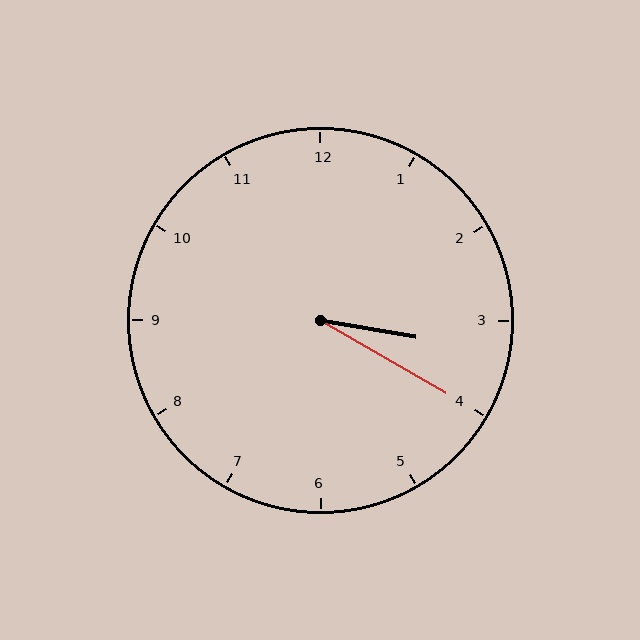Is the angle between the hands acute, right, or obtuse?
It is acute.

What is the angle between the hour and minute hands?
Approximately 20 degrees.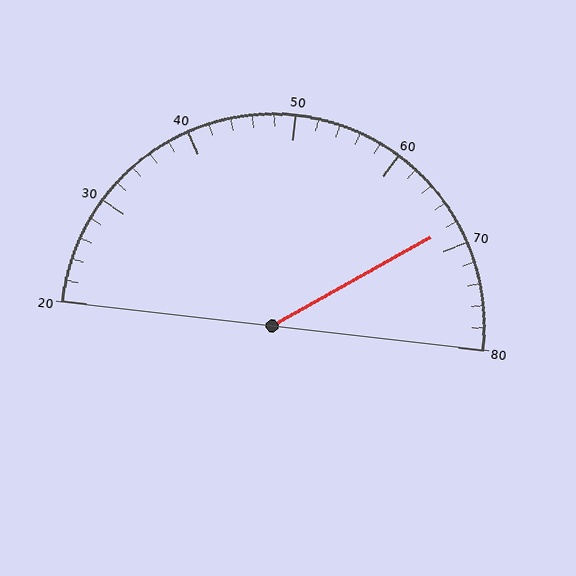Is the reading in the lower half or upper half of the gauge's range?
The reading is in the upper half of the range (20 to 80).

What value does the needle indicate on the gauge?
The needle indicates approximately 68.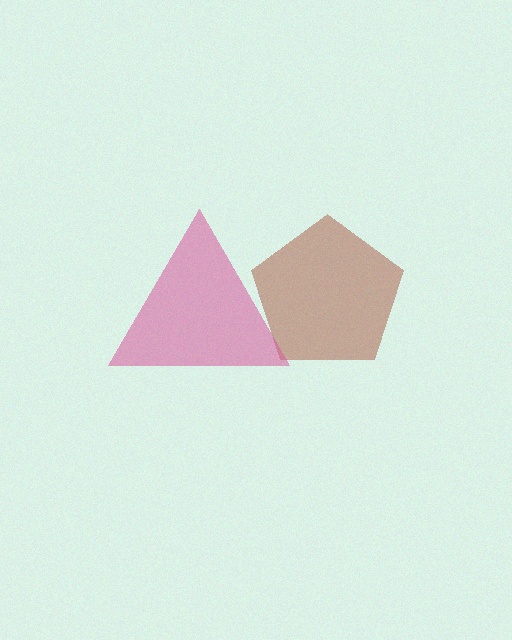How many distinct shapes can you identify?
There are 2 distinct shapes: a brown pentagon, a pink triangle.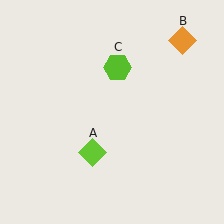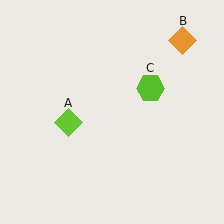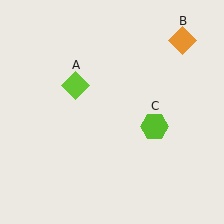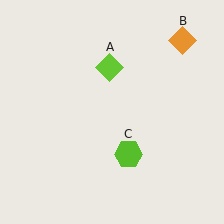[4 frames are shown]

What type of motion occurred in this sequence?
The lime diamond (object A), lime hexagon (object C) rotated clockwise around the center of the scene.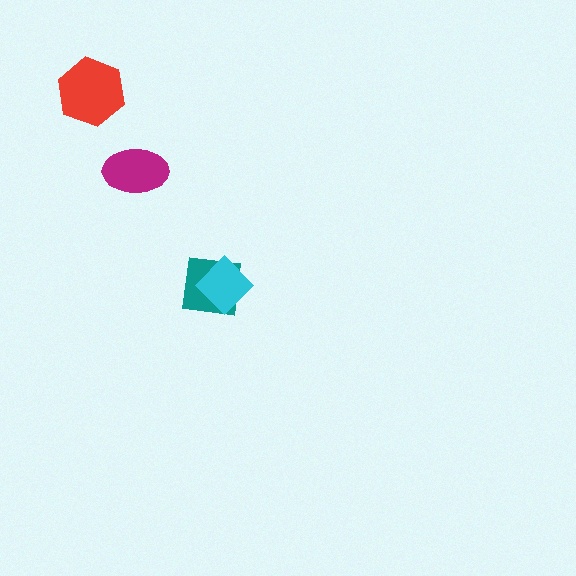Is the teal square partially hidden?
Yes, it is partially covered by another shape.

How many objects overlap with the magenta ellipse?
0 objects overlap with the magenta ellipse.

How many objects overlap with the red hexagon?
0 objects overlap with the red hexagon.